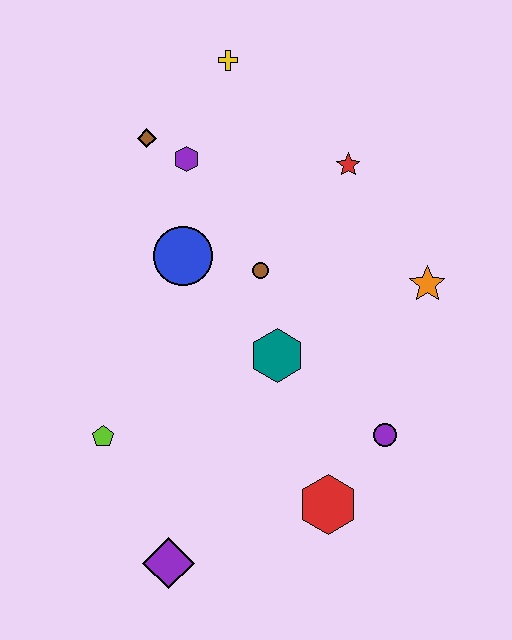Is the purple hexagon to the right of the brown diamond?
Yes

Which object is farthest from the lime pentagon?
The yellow cross is farthest from the lime pentagon.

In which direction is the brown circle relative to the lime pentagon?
The brown circle is above the lime pentagon.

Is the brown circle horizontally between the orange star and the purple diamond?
Yes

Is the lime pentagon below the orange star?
Yes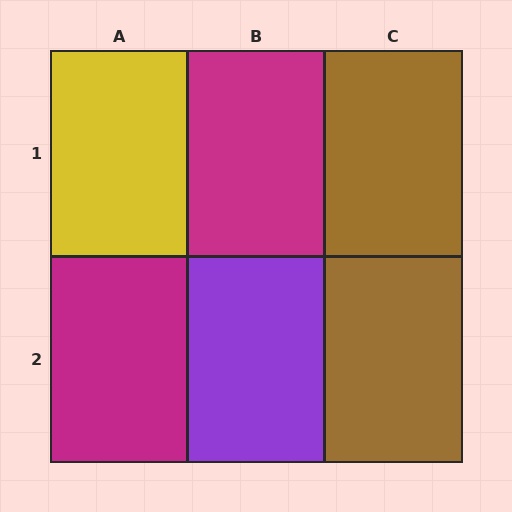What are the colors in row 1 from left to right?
Yellow, magenta, brown.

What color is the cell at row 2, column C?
Brown.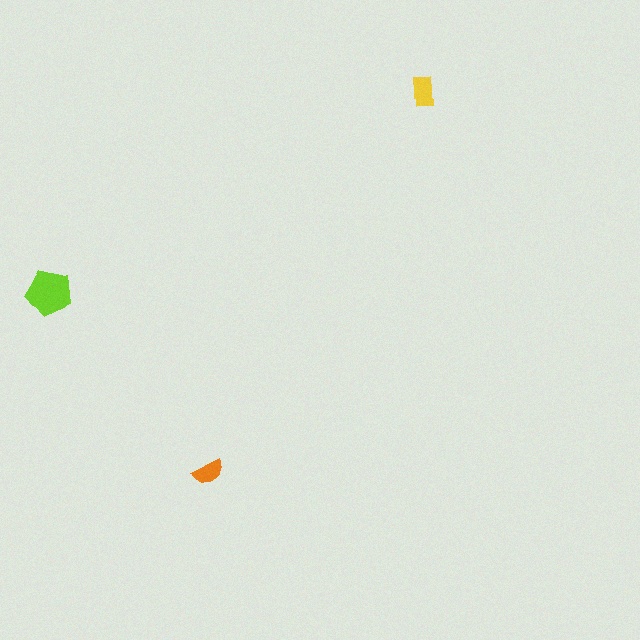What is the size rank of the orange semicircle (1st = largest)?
3rd.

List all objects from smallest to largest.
The orange semicircle, the yellow rectangle, the lime pentagon.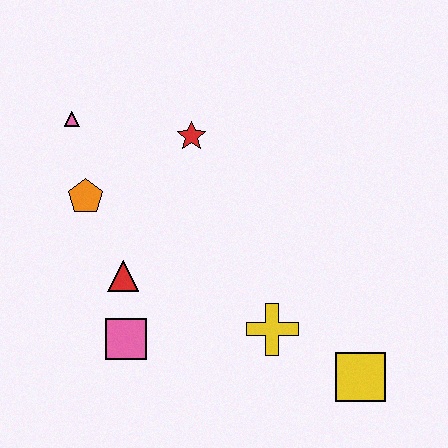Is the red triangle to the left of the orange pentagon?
No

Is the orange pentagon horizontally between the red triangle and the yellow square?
No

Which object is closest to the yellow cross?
The yellow square is closest to the yellow cross.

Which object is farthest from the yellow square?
The pink triangle is farthest from the yellow square.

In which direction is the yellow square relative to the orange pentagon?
The yellow square is to the right of the orange pentagon.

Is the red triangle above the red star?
No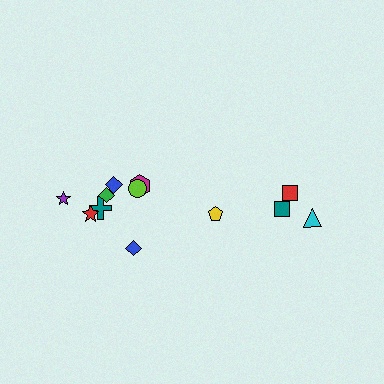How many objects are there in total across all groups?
There are 12 objects.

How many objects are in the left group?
There are 8 objects.